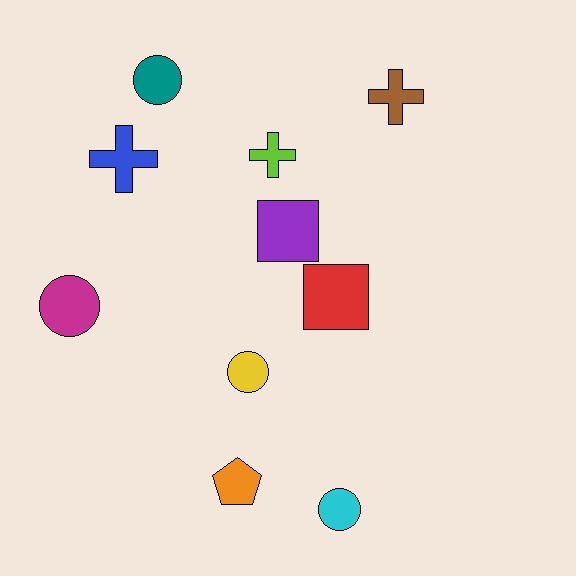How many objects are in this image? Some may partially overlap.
There are 10 objects.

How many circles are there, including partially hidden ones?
There are 4 circles.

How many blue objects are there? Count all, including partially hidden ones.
There is 1 blue object.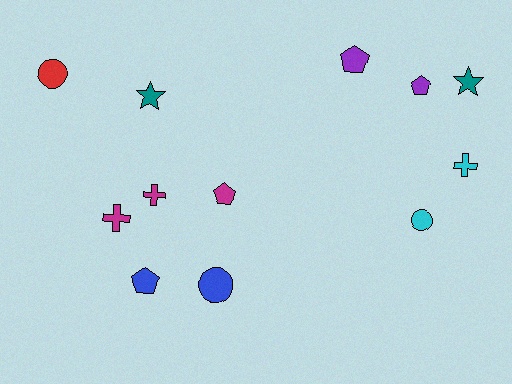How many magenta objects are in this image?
There are 3 magenta objects.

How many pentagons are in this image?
There are 4 pentagons.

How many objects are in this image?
There are 12 objects.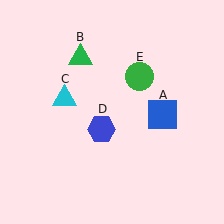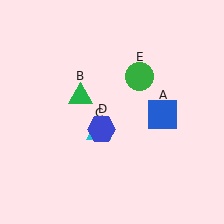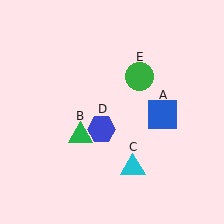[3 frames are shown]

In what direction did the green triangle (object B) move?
The green triangle (object B) moved down.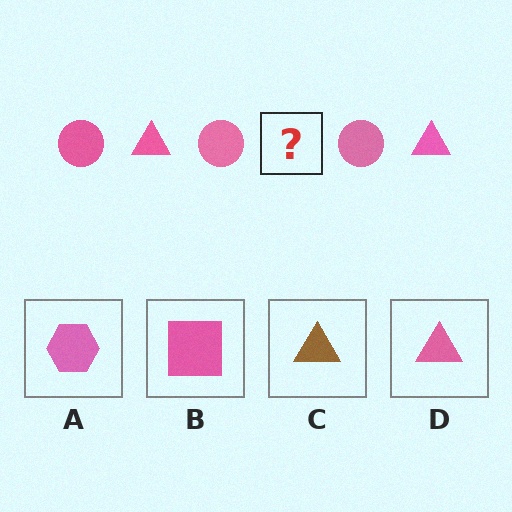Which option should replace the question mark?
Option D.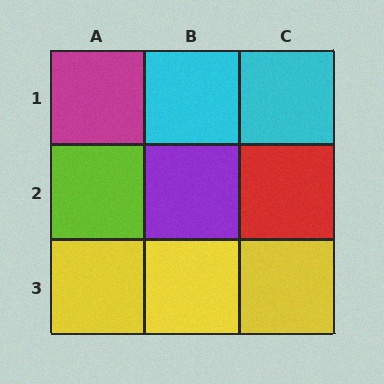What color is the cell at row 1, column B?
Cyan.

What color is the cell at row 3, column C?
Yellow.